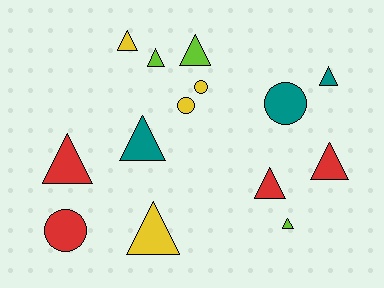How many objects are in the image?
There are 14 objects.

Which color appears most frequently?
Yellow, with 4 objects.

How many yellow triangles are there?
There are 2 yellow triangles.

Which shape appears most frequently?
Triangle, with 10 objects.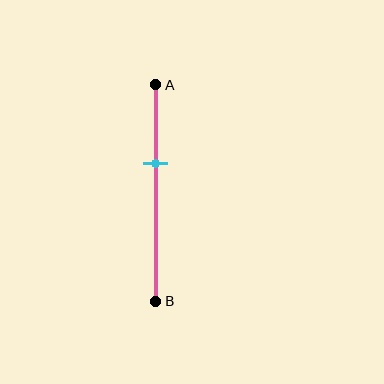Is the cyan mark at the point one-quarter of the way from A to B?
No, the mark is at about 35% from A, not at the 25% one-quarter point.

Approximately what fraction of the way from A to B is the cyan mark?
The cyan mark is approximately 35% of the way from A to B.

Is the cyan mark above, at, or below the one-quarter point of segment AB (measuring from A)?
The cyan mark is below the one-quarter point of segment AB.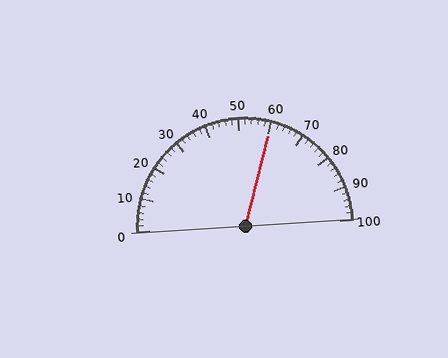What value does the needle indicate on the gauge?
The needle indicates approximately 60.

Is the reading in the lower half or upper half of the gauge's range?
The reading is in the upper half of the range (0 to 100).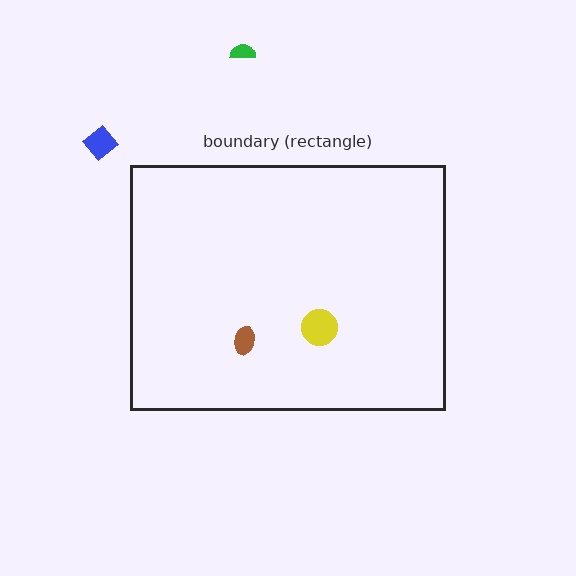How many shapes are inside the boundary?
2 inside, 2 outside.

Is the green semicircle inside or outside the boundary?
Outside.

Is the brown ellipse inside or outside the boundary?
Inside.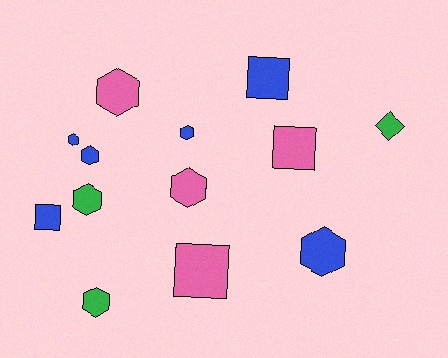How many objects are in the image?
There are 13 objects.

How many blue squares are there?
There are 2 blue squares.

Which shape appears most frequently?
Hexagon, with 8 objects.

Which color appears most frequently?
Blue, with 6 objects.